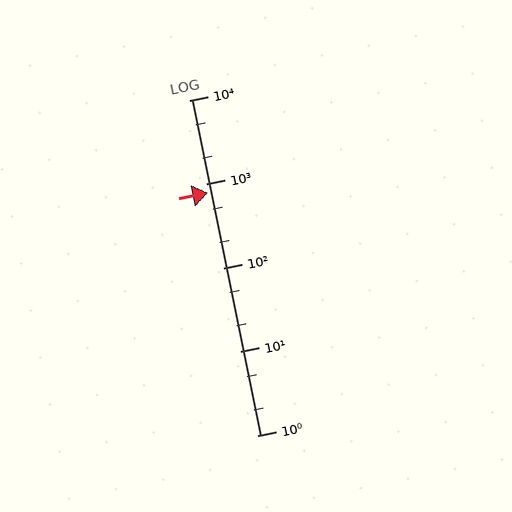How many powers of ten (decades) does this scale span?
The scale spans 4 decades, from 1 to 10000.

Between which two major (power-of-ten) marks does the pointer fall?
The pointer is between 100 and 1000.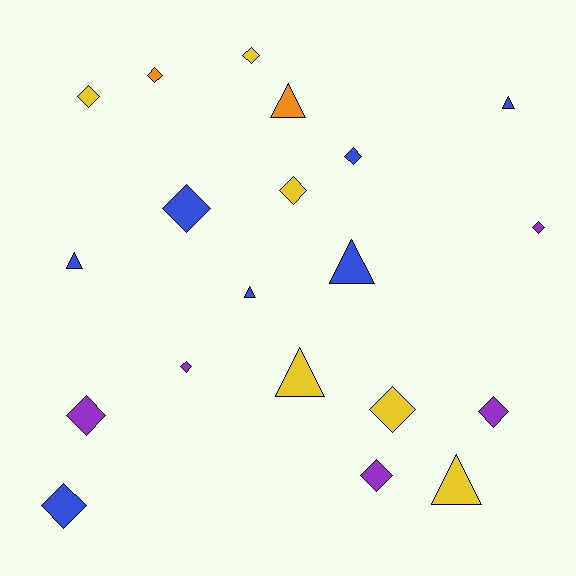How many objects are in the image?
There are 20 objects.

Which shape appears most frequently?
Diamond, with 13 objects.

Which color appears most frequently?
Blue, with 7 objects.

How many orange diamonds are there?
There is 1 orange diamond.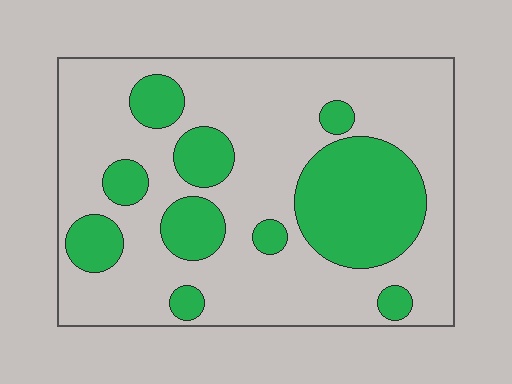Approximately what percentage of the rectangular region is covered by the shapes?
Approximately 30%.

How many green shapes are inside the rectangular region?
10.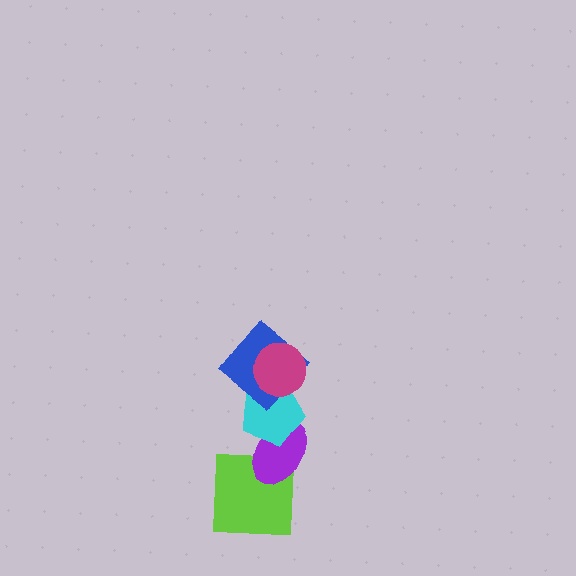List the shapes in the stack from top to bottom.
From top to bottom: the magenta circle, the blue diamond, the cyan pentagon, the purple ellipse, the lime square.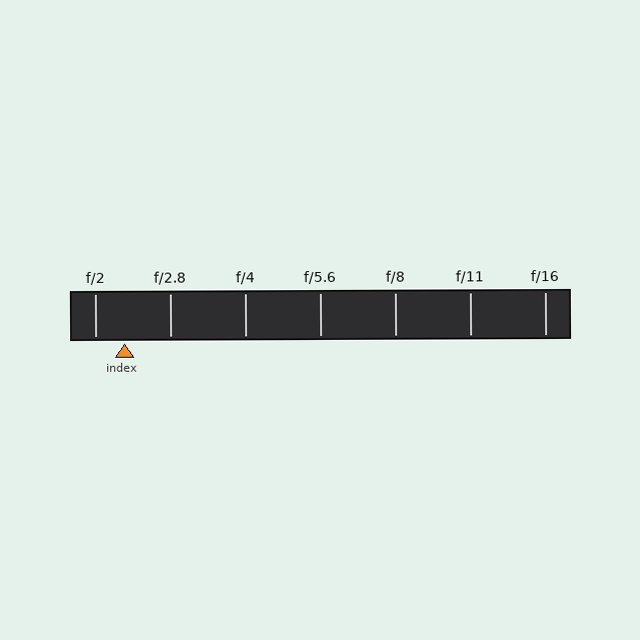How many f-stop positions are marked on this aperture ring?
There are 7 f-stop positions marked.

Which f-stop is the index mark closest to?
The index mark is closest to f/2.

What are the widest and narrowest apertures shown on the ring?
The widest aperture shown is f/2 and the narrowest is f/16.